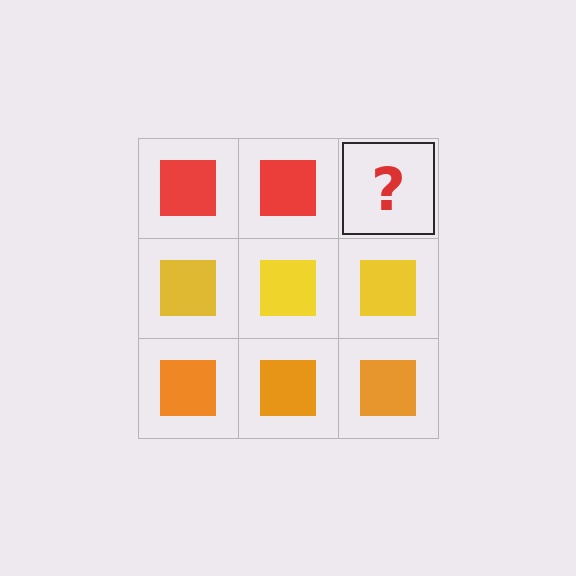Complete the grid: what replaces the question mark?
The question mark should be replaced with a red square.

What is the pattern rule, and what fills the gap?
The rule is that each row has a consistent color. The gap should be filled with a red square.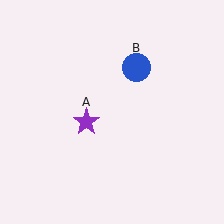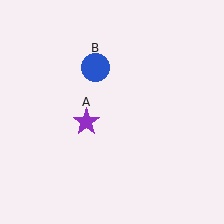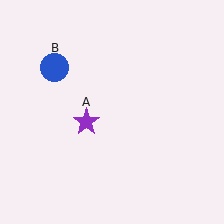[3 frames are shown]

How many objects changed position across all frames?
1 object changed position: blue circle (object B).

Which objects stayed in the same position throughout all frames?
Purple star (object A) remained stationary.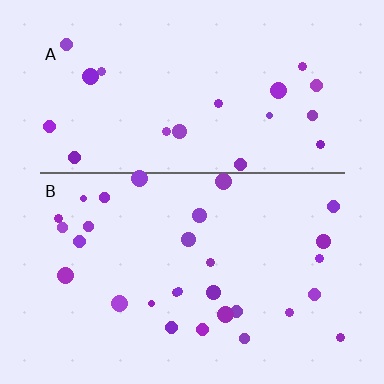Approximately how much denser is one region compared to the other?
Approximately 1.4× — region B over region A.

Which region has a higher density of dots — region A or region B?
B (the bottom).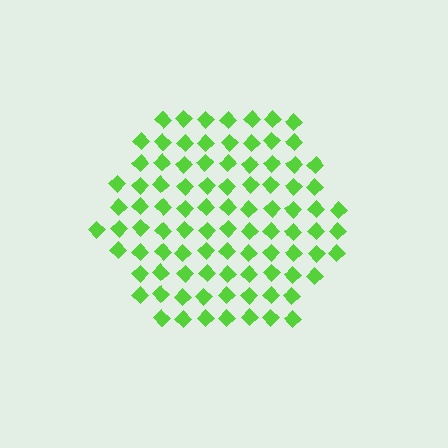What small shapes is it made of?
It is made of small diamonds.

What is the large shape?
The large shape is a hexagon.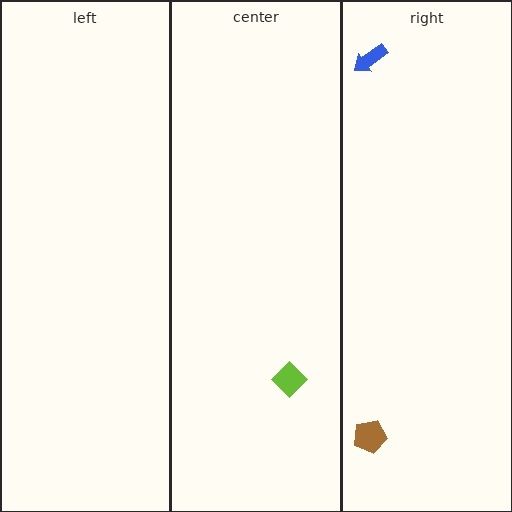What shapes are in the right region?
The blue arrow, the brown pentagon.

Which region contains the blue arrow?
The right region.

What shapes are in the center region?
The lime diamond.